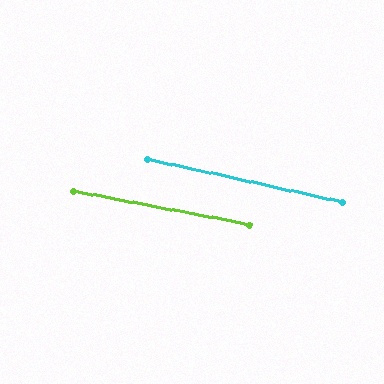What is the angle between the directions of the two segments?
Approximately 2 degrees.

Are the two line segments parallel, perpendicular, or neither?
Parallel — their directions differ by only 1.6°.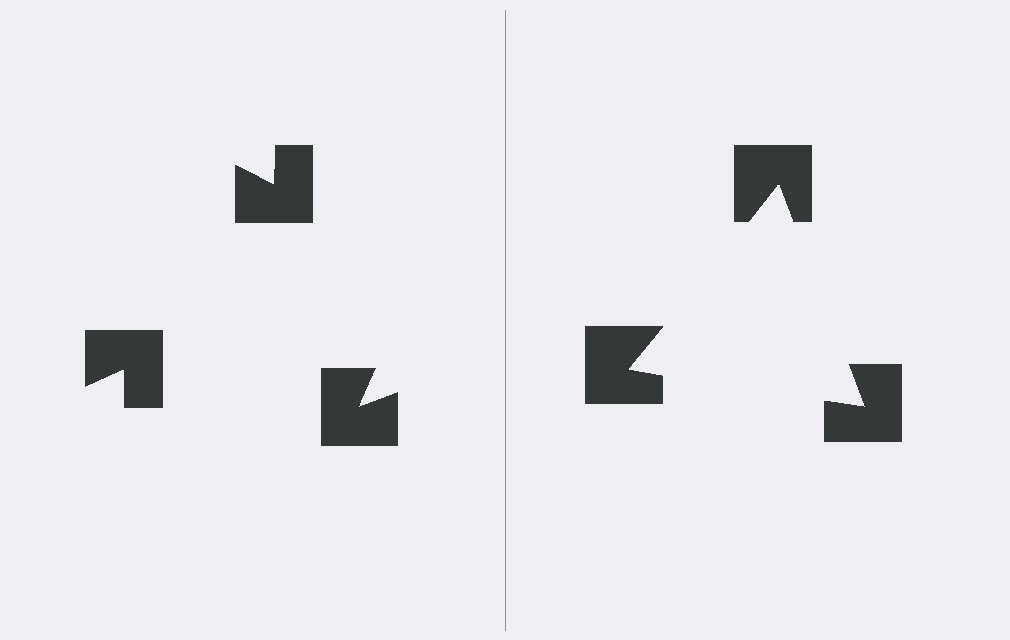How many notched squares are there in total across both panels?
6 — 3 on each side.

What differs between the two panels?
The notched squares are positioned identically on both sides; only the wedge orientations differ. On the right they align to a triangle; on the left they are misaligned.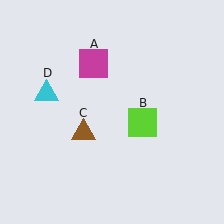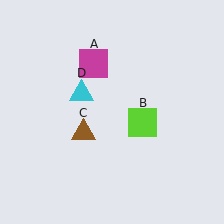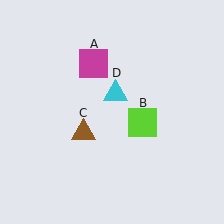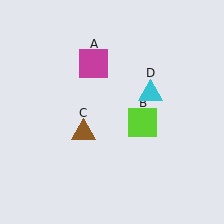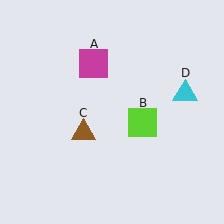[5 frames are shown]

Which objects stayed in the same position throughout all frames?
Magenta square (object A) and lime square (object B) and brown triangle (object C) remained stationary.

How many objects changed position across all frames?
1 object changed position: cyan triangle (object D).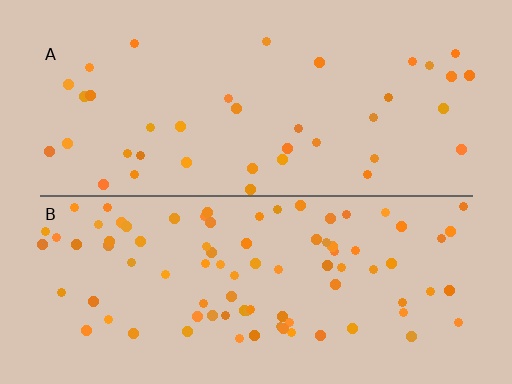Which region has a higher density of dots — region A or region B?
B (the bottom).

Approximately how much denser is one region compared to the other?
Approximately 2.2× — region B over region A.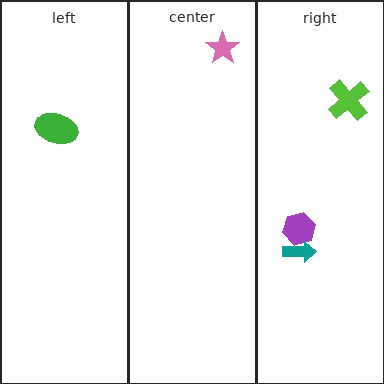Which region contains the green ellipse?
The left region.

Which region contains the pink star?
The center region.